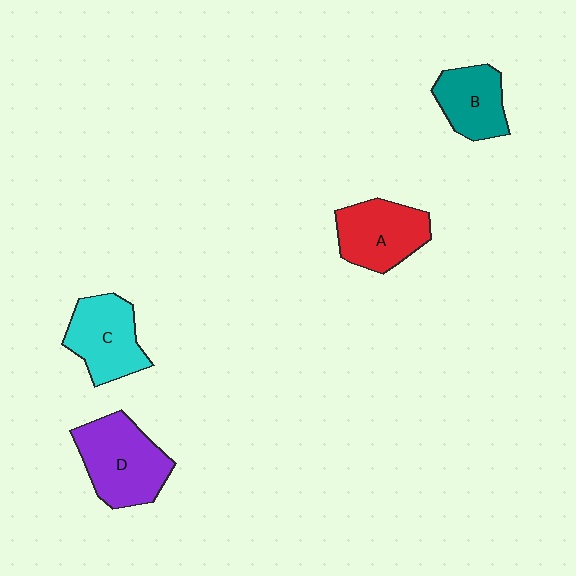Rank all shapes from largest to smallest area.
From largest to smallest: D (purple), A (red), C (cyan), B (teal).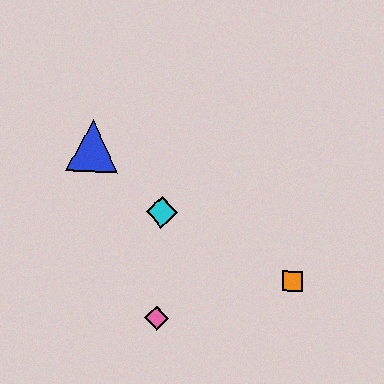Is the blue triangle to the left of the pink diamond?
Yes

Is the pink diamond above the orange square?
No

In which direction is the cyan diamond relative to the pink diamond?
The cyan diamond is above the pink diamond.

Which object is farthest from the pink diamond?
The blue triangle is farthest from the pink diamond.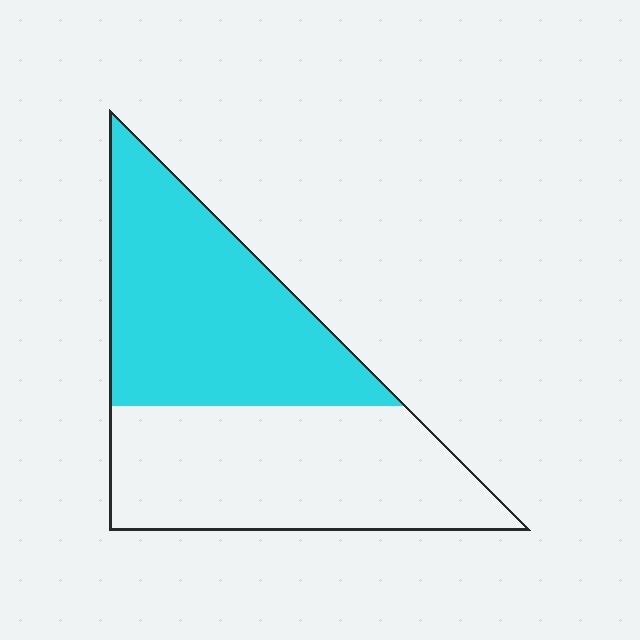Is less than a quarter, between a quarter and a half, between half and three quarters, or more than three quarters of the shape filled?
Between a quarter and a half.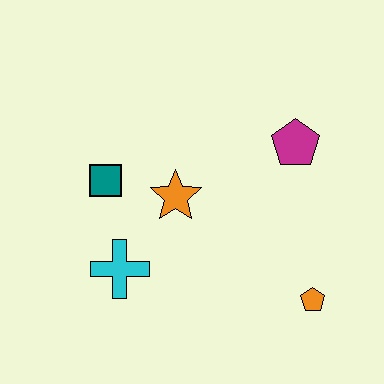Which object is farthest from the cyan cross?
The magenta pentagon is farthest from the cyan cross.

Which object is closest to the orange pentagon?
The magenta pentagon is closest to the orange pentagon.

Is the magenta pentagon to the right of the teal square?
Yes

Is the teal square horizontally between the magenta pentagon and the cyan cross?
No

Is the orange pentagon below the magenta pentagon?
Yes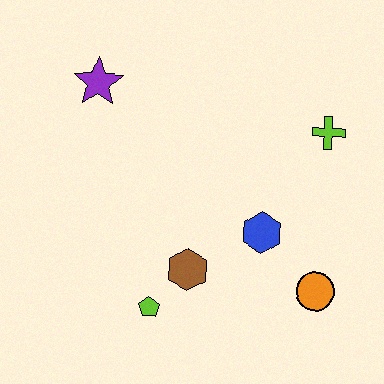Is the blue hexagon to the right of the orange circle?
No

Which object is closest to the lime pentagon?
The brown hexagon is closest to the lime pentagon.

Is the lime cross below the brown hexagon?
No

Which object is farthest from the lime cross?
The lime pentagon is farthest from the lime cross.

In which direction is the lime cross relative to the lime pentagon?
The lime cross is above the lime pentagon.